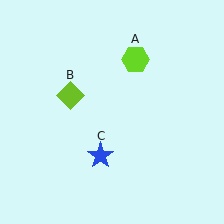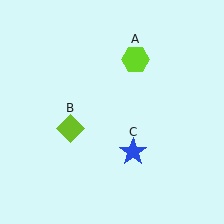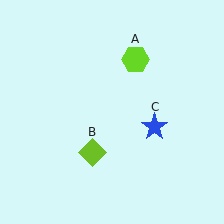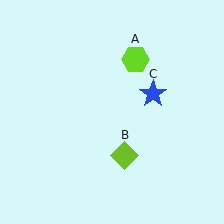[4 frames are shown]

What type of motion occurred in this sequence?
The lime diamond (object B), blue star (object C) rotated counterclockwise around the center of the scene.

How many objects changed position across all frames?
2 objects changed position: lime diamond (object B), blue star (object C).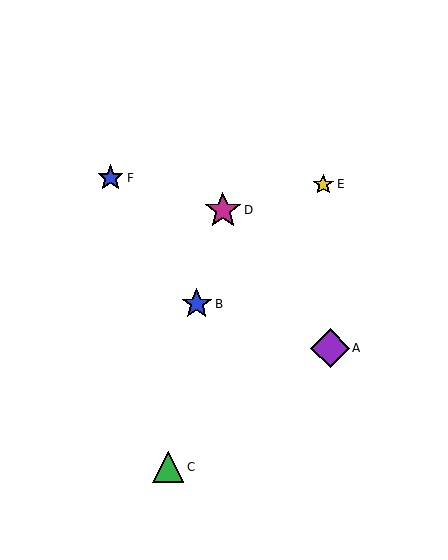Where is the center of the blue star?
The center of the blue star is at (197, 304).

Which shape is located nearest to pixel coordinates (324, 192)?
The yellow star (labeled E) at (323, 184) is nearest to that location.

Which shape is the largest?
The purple diamond (labeled A) is the largest.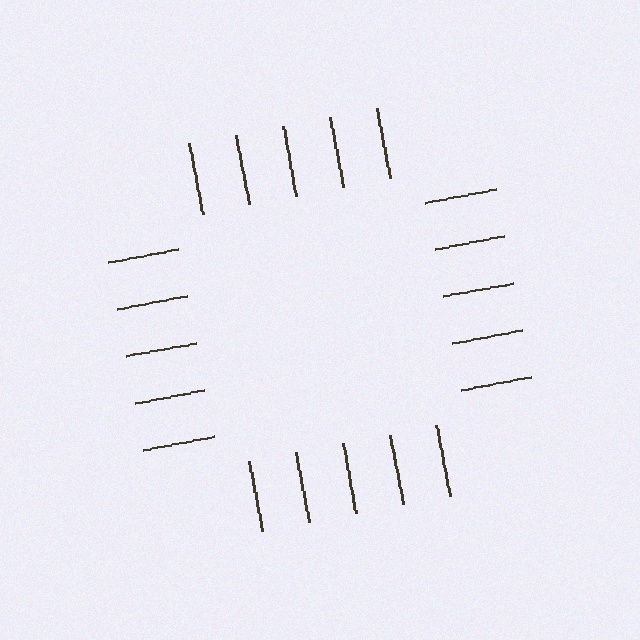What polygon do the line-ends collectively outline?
An illusory square — the line segments terminate on its edges but no continuous stroke is drawn.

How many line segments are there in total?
20 — 5 along each of the 4 edges.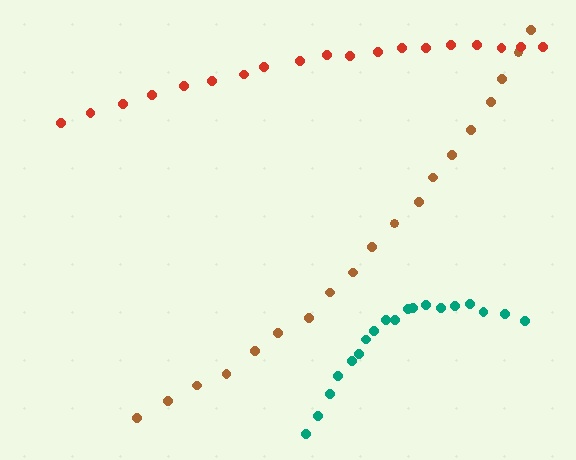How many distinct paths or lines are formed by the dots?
There are 3 distinct paths.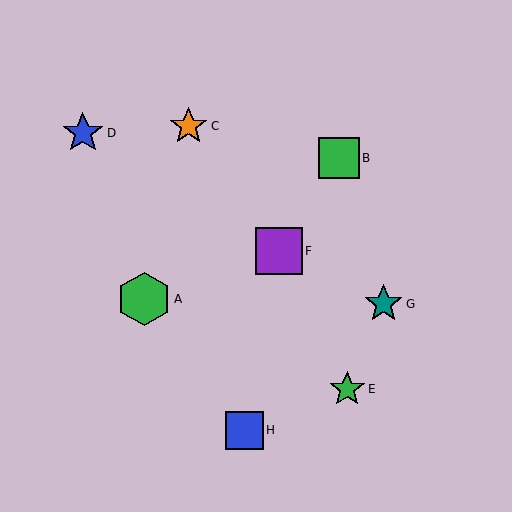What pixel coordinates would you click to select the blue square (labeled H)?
Click at (245, 430) to select the blue square H.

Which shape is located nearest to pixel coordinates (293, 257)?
The purple square (labeled F) at (279, 251) is nearest to that location.